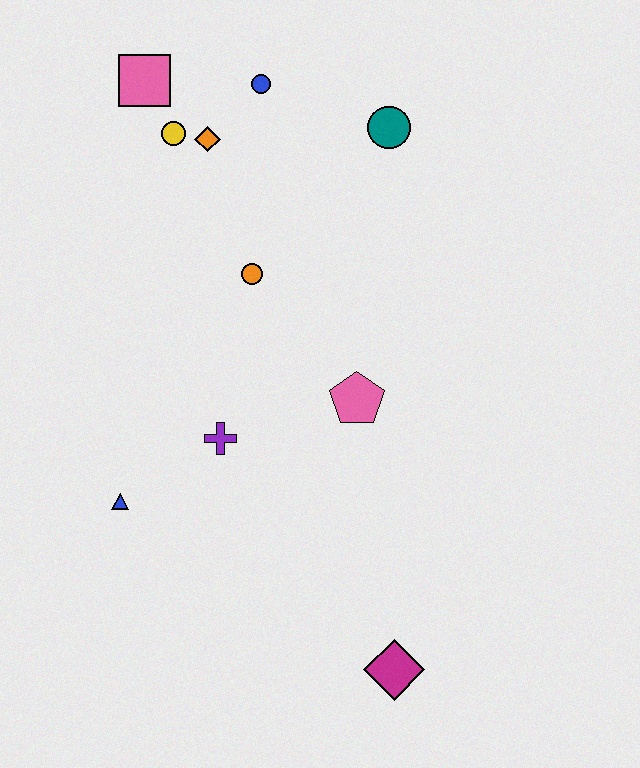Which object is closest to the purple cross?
The blue triangle is closest to the purple cross.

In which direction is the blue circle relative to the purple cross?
The blue circle is above the purple cross.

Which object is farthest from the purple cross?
The pink square is farthest from the purple cross.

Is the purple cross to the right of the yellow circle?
Yes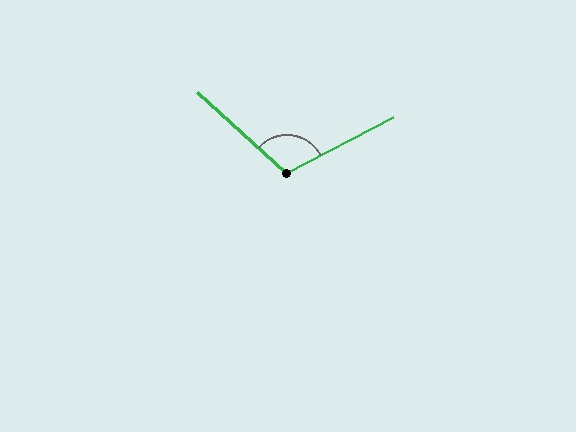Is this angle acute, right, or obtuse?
It is obtuse.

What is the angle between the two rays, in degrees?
Approximately 111 degrees.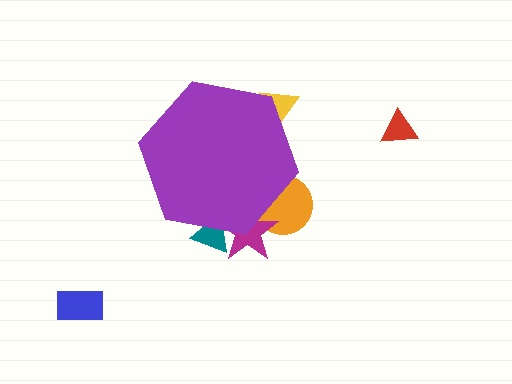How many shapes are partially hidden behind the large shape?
4 shapes are partially hidden.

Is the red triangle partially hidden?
No, the red triangle is fully visible.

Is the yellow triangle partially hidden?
Yes, the yellow triangle is partially hidden behind the purple hexagon.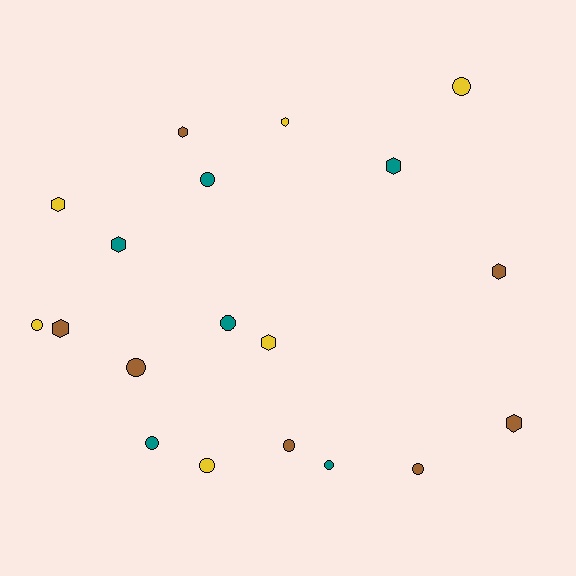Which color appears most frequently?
Brown, with 7 objects.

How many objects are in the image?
There are 19 objects.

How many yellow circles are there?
There are 3 yellow circles.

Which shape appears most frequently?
Circle, with 10 objects.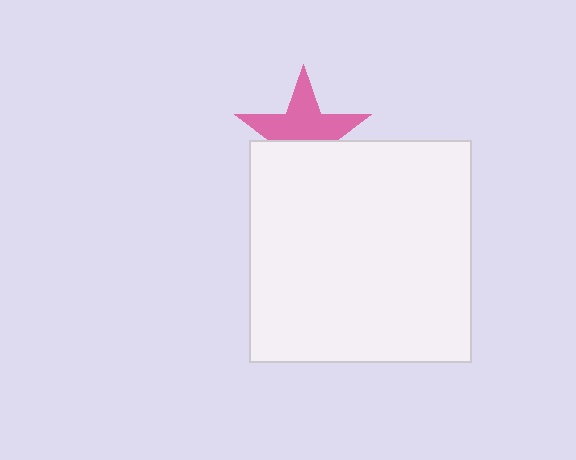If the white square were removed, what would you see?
You would see the complete pink star.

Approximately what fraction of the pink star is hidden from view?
Roughly 42% of the pink star is hidden behind the white square.